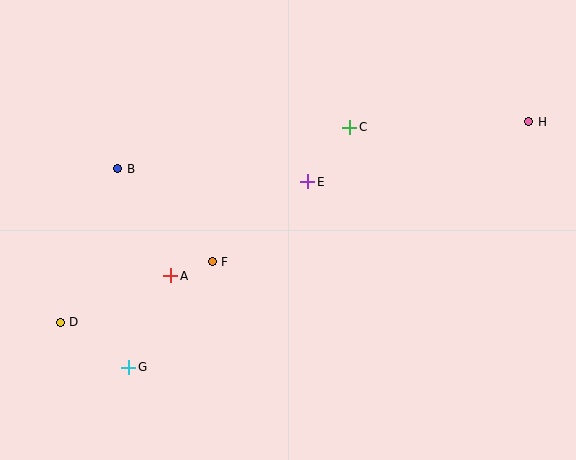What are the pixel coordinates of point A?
Point A is at (171, 276).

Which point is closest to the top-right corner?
Point H is closest to the top-right corner.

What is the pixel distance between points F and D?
The distance between F and D is 164 pixels.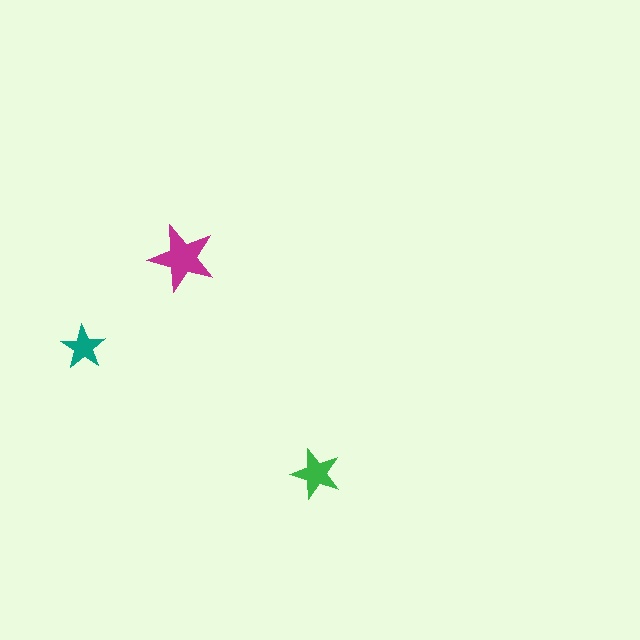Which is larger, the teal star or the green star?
The green one.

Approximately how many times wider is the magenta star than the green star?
About 1.5 times wider.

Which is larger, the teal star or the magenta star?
The magenta one.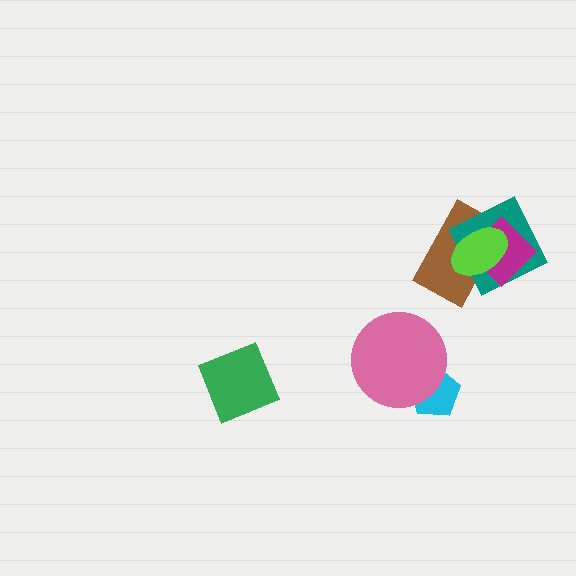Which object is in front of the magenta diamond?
The lime ellipse is in front of the magenta diamond.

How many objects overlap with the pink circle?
1 object overlaps with the pink circle.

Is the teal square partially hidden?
Yes, it is partially covered by another shape.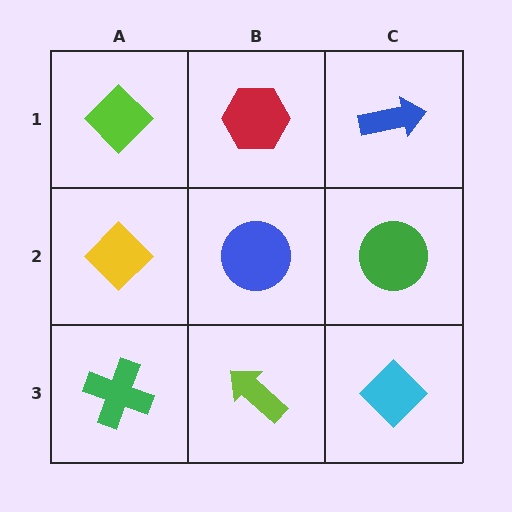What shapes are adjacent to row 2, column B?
A red hexagon (row 1, column B), a lime arrow (row 3, column B), a yellow diamond (row 2, column A), a green circle (row 2, column C).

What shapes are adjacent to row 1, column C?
A green circle (row 2, column C), a red hexagon (row 1, column B).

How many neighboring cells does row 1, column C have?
2.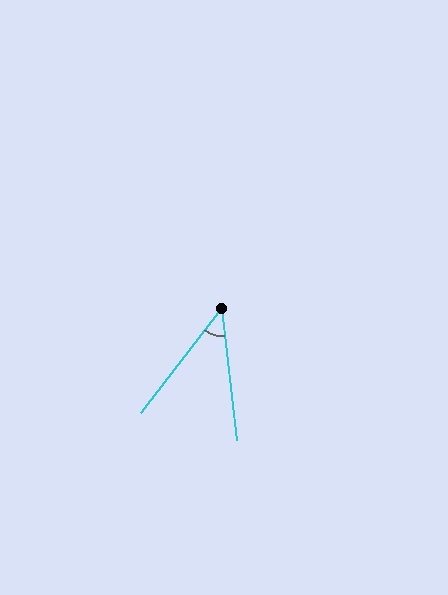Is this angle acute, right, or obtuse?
It is acute.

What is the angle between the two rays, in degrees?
Approximately 44 degrees.